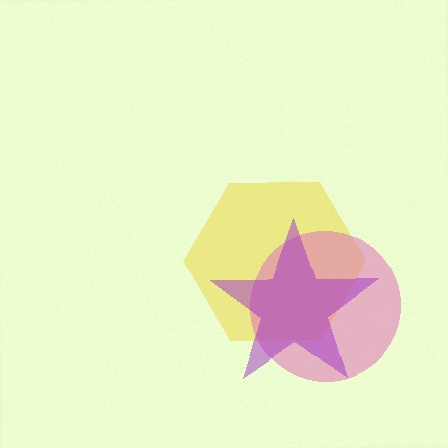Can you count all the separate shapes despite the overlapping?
Yes, there are 3 separate shapes.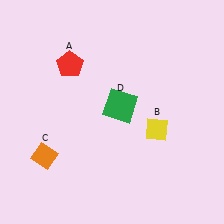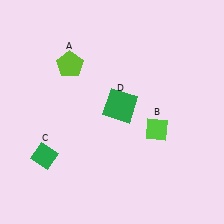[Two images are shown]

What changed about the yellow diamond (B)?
In Image 1, B is yellow. In Image 2, it changed to lime.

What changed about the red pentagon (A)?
In Image 1, A is red. In Image 2, it changed to lime.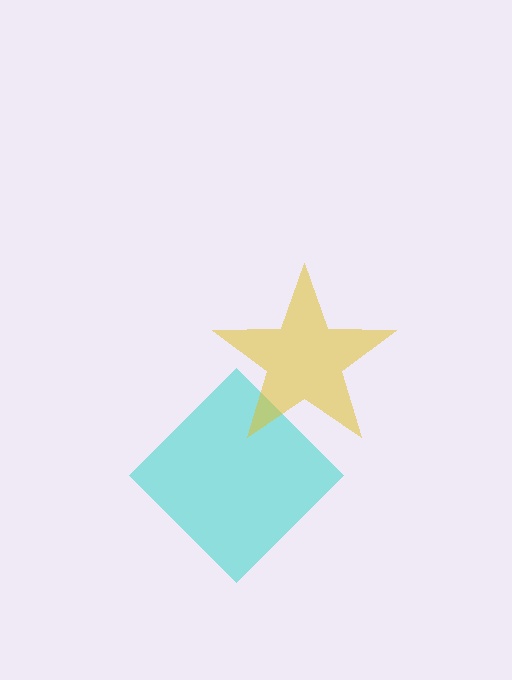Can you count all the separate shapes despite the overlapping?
Yes, there are 2 separate shapes.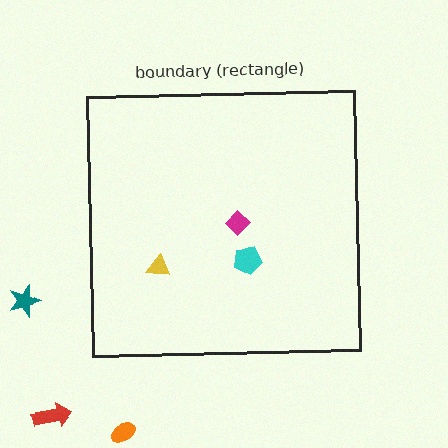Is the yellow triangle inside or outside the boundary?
Inside.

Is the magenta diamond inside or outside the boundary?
Inside.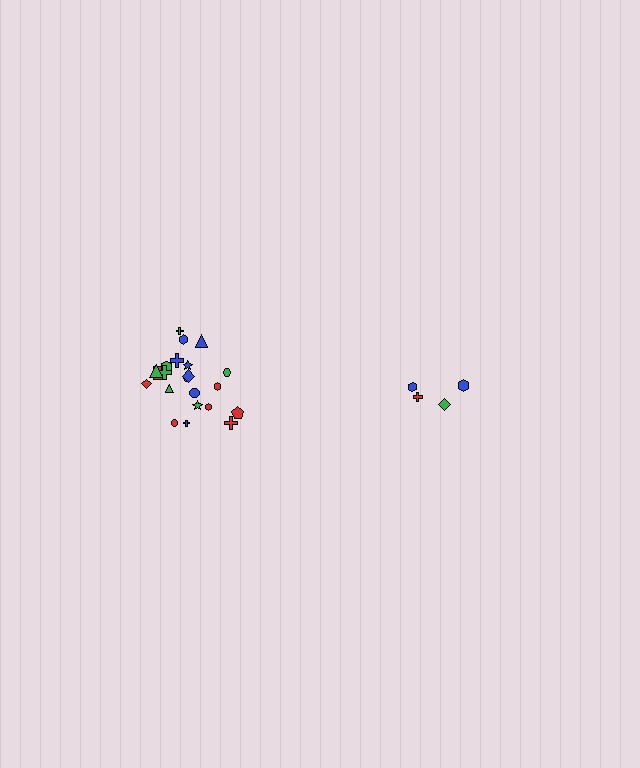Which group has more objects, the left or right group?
The left group.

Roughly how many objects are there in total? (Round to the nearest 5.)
Roughly 25 objects in total.